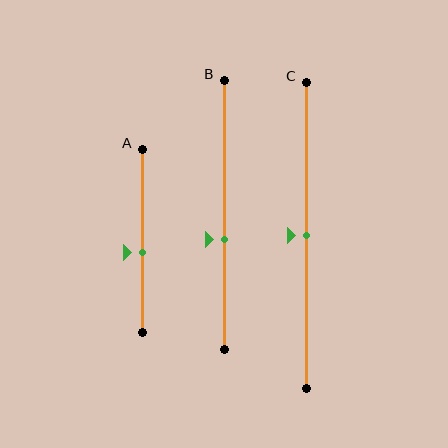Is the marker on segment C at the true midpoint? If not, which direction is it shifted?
Yes, the marker on segment C is at the true midpoint.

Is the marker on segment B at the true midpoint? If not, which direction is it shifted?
No, the marker on segment B is shifted downward by about 9% of the segment length.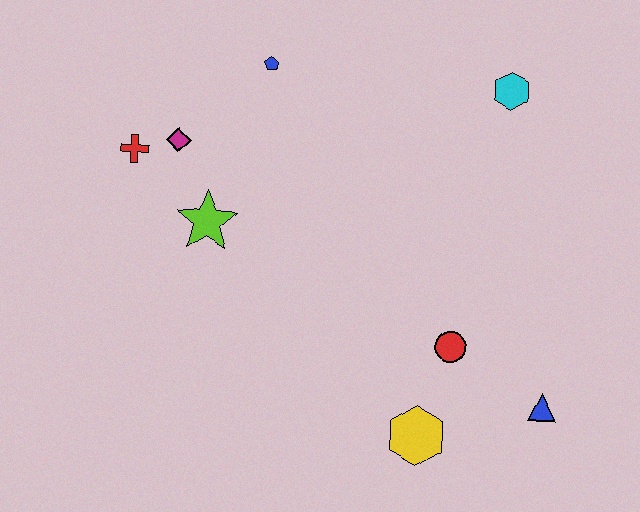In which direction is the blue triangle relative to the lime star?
The blue triangle is to the right of the lime star.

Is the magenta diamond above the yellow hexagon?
Yes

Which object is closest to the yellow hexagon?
The red circle is closest to the yellow hexagon.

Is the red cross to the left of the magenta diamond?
Yes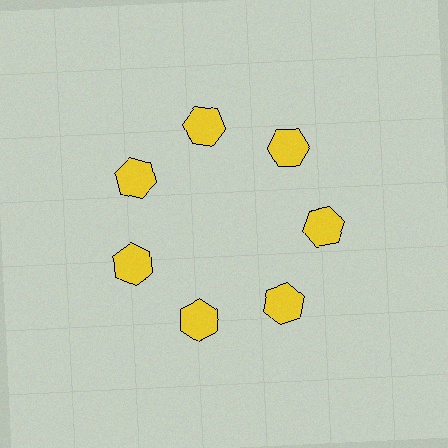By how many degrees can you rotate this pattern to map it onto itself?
The pattern maps onto itself every 51 degrees of rotation.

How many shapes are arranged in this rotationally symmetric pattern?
There are 7 shapes, arranged in 7 groups of 1.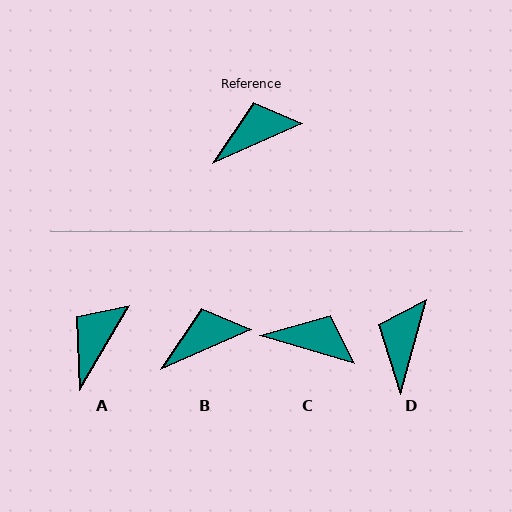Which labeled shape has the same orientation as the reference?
B.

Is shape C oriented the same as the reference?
No, it is off by about 40 degrees.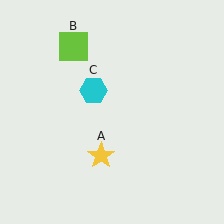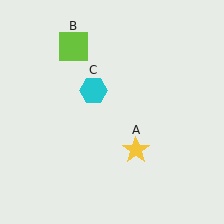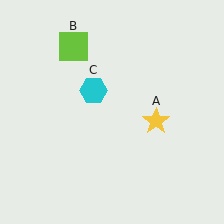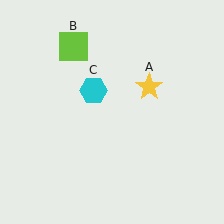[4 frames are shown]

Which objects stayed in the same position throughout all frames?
Lime square (object B) and cyan hexagon (object C) remained stationary.